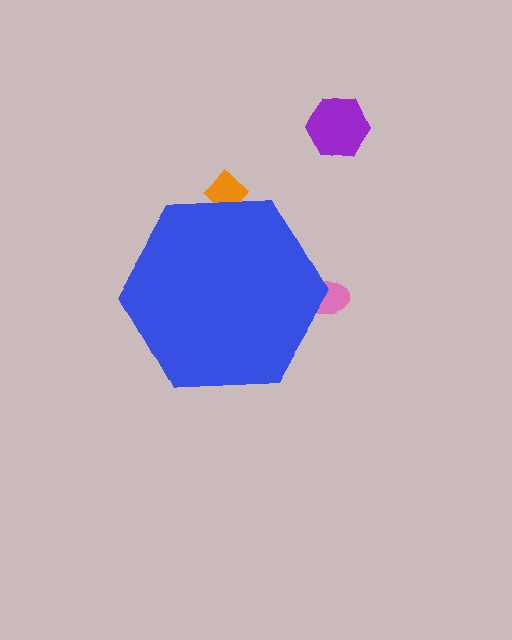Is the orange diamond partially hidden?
Yes, the orange diamond is partially hidden behind the blue hexagon.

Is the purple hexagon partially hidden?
No, the purple hexagon is fully visible.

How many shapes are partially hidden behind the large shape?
2 shapes are partially hidden.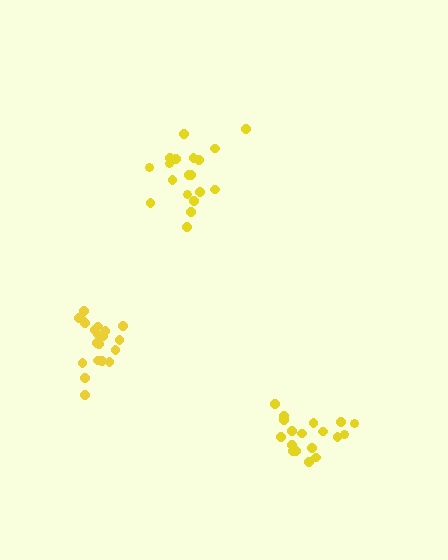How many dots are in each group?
Group 1: 18 dots, Group 2: 19 dots, Group 3: 21 dots (58 total).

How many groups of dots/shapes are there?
There are 3 groups.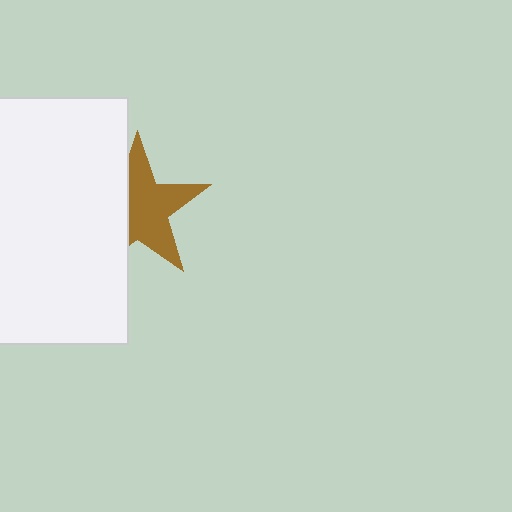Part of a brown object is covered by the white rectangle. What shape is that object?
It is a star.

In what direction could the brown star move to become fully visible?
The brown star could move right. That would shift it out from behind the white rectangle entirely.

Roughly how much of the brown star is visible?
About half of it is visible (roughly 62%).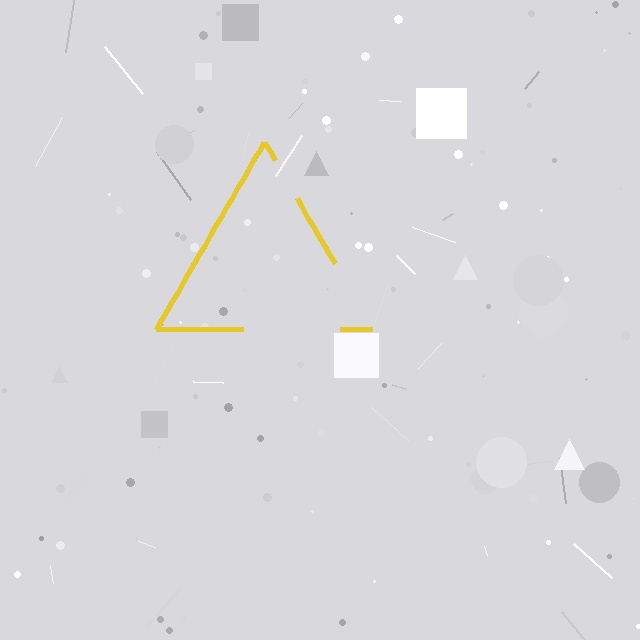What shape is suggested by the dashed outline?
The dashed outline suggests a triangle.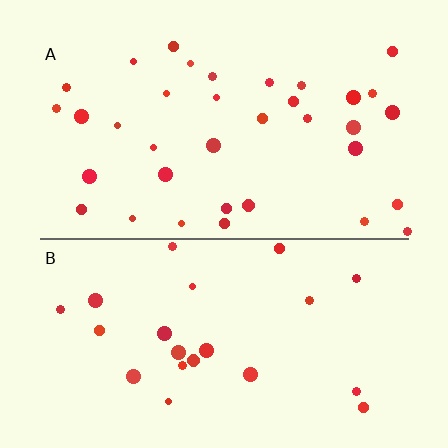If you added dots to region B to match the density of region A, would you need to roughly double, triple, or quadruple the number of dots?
Approximately double.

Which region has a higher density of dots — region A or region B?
A (the top).